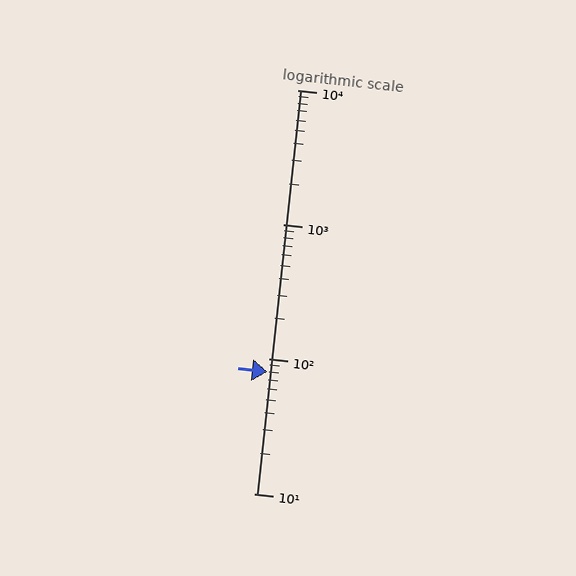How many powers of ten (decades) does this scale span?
The scale spans 3 decades, from 10 to 10000.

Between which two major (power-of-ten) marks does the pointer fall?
The pointer is between 10 and 100.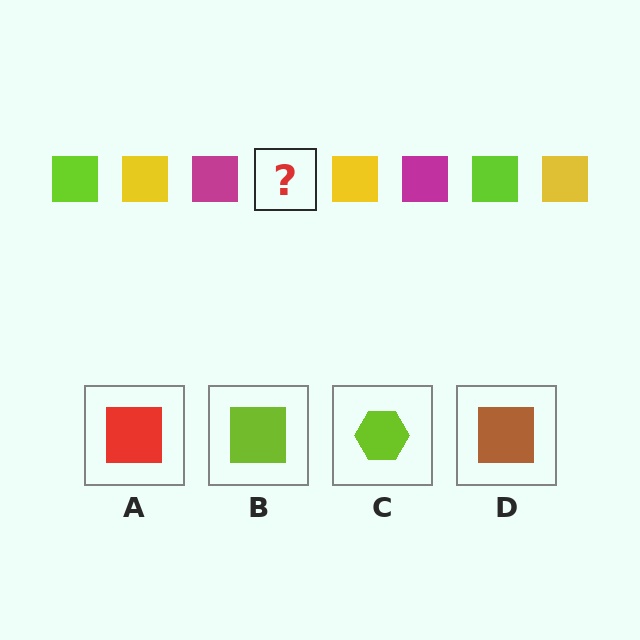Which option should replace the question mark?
Option B.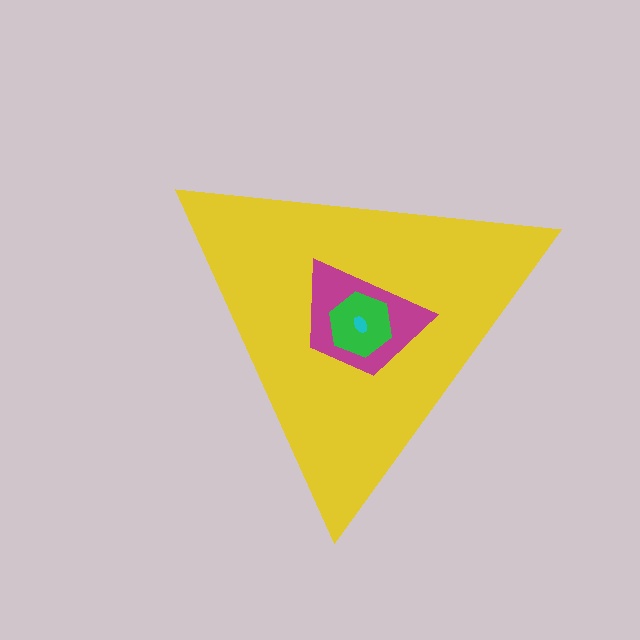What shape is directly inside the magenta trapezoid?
The green hexagon.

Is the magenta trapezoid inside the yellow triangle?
Yes.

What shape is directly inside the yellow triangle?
The magenta trapezoid.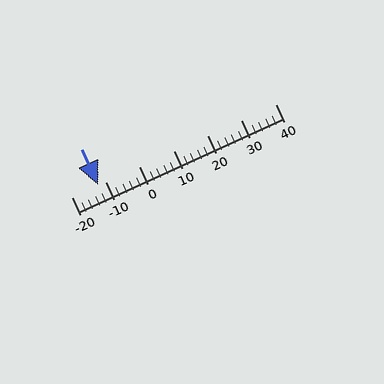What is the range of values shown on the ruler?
The ruler shows values from -20 to 40.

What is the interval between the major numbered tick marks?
The major tick marks are spaced 10 units apart.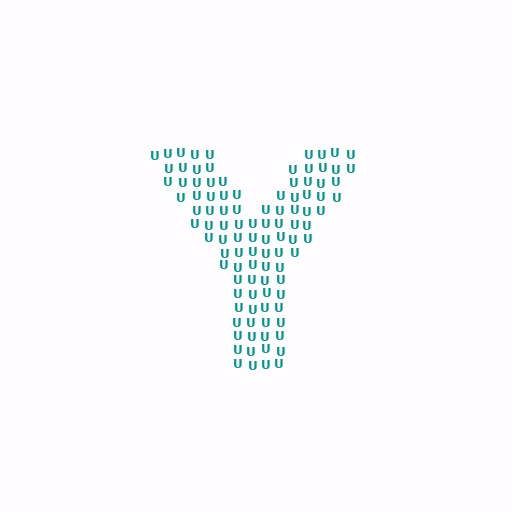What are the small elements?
The small elements are letter U's.